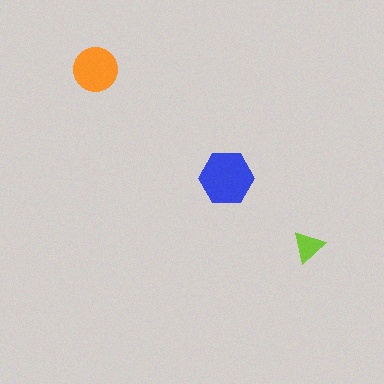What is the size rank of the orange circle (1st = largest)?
2nd.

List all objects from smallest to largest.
The lime triangle, the orange circle, the blue hexagon.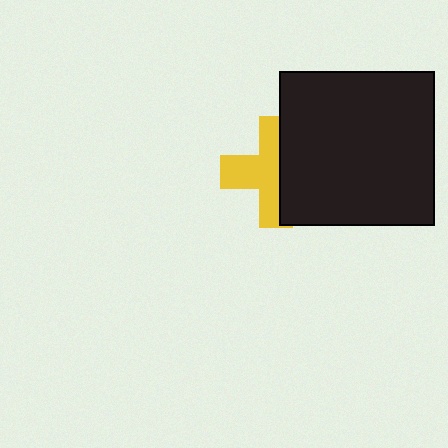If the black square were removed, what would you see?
You would see the complete yellow cross.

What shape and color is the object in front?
The object in front is a black square.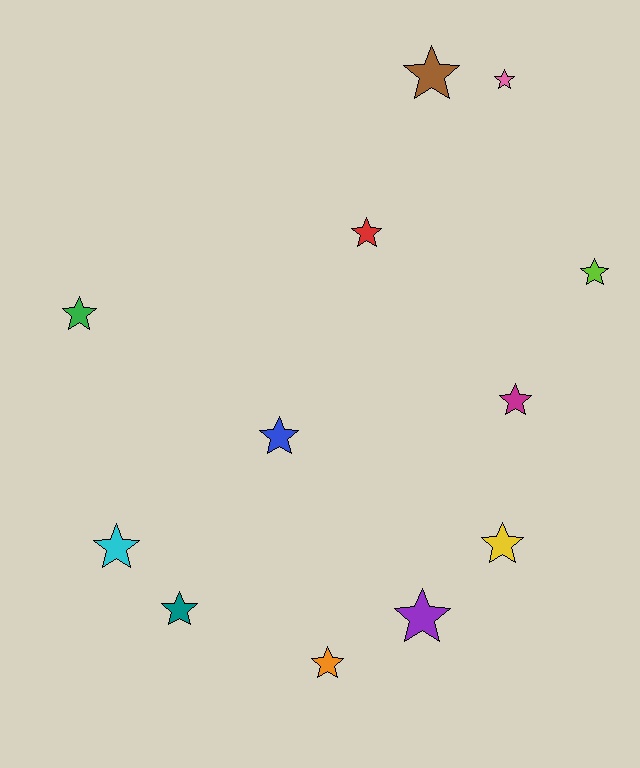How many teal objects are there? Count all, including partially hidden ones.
There is 1 teal object.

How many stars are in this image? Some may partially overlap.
There are 12 stars.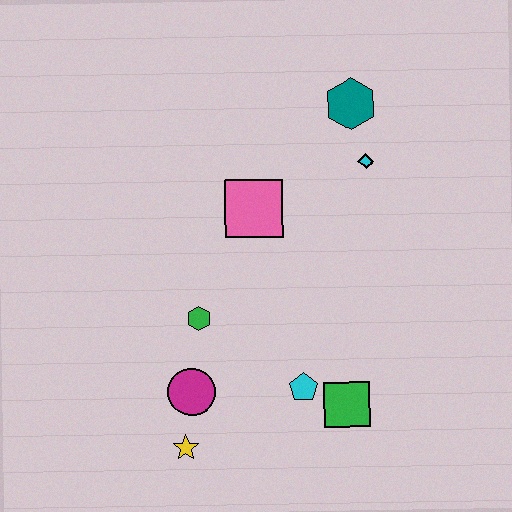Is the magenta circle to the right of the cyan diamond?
No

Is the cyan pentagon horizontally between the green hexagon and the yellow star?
No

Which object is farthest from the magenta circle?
The teal hexagon is farthest from the magenta circle.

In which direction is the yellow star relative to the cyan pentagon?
The yellow star is to the left of the cyan pentagon.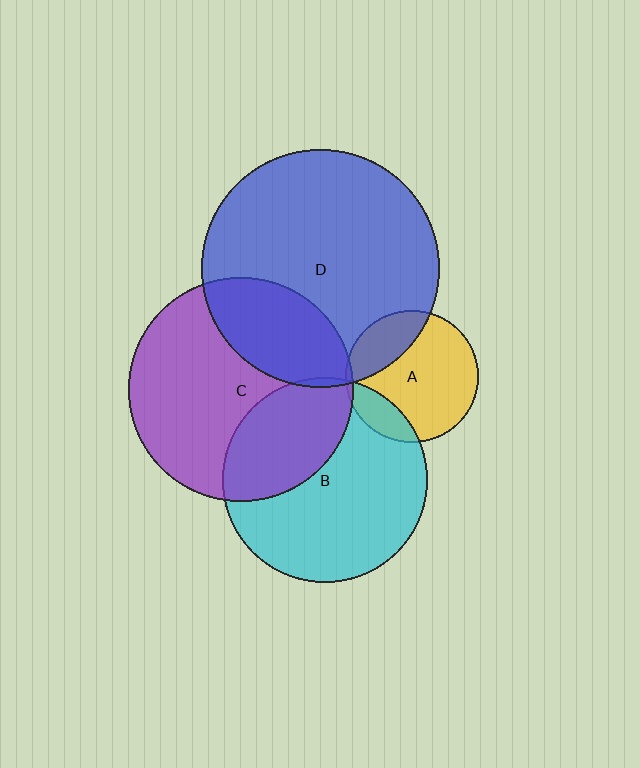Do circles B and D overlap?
Yes.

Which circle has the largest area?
Circle D (blue).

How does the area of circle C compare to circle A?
Approximately 2.9 times.